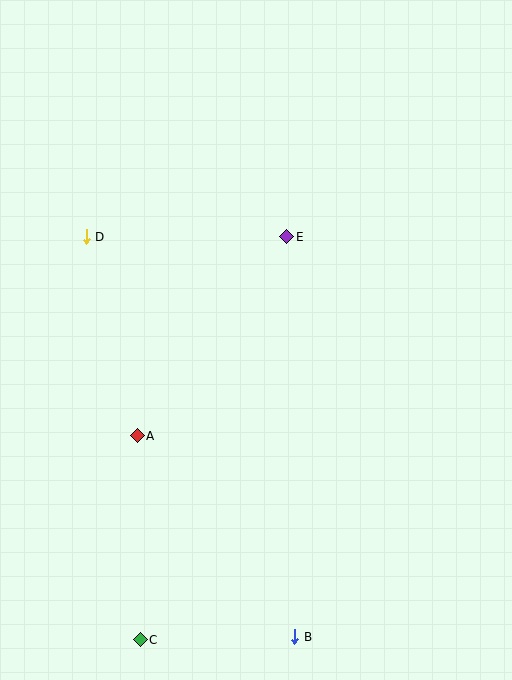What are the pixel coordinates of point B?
Point B is at (295, 637).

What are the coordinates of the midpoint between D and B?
The midpoint between D and B is at (190, 437).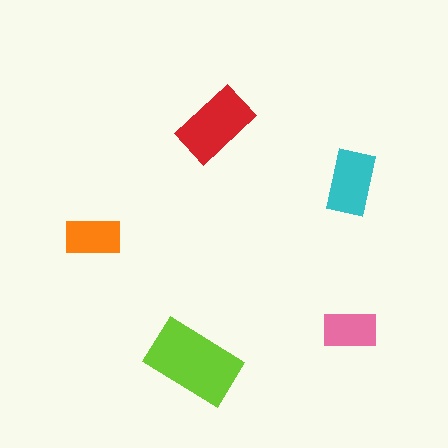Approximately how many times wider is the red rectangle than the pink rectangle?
About 1.5 times wider.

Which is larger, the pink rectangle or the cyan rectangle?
The cyan one.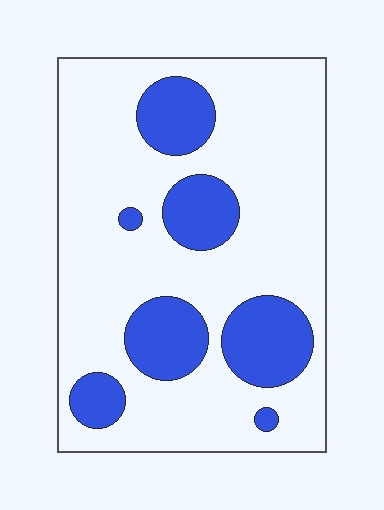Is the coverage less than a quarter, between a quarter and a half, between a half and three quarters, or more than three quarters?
Less than a quarter.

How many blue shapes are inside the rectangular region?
7.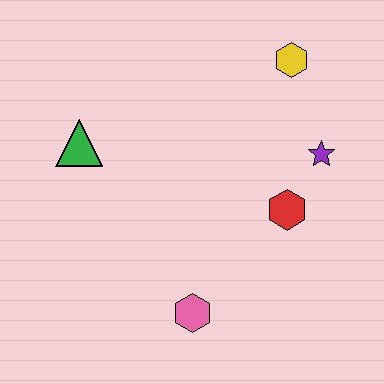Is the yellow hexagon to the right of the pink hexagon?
Yes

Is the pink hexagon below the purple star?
Yes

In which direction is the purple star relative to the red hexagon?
The purple star is above the red hexagon.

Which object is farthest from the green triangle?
The purple star is farthest from the green triangle.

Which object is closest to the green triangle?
The pink hexagon is closest to the green triangle.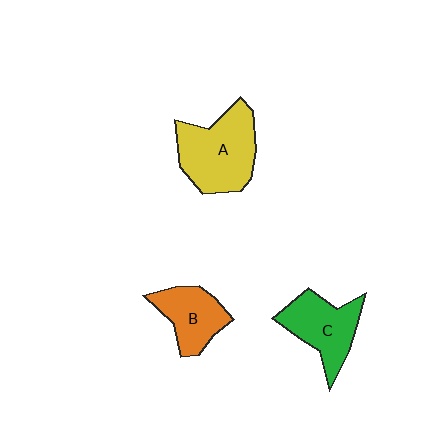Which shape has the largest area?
Shape A (yellow).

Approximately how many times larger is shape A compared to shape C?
Approximately 1.3 times.